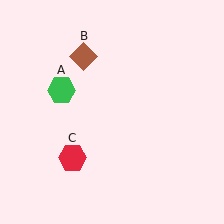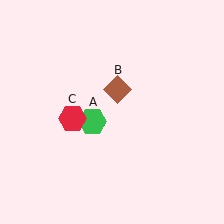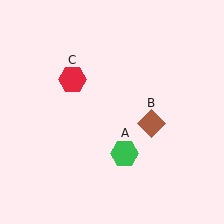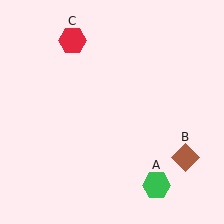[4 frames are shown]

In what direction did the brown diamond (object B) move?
The brown diamond (object B) moved down and to the right.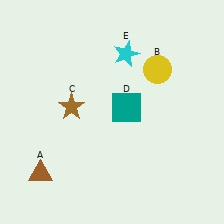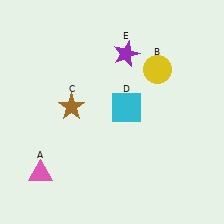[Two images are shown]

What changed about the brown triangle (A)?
In Image 1, A is brown. In Image 2, it changed to pink.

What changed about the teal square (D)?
In Image 1, D is teal. In Image 2, it changed to cyan.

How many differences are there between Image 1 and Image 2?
There are 3 differences between the two images.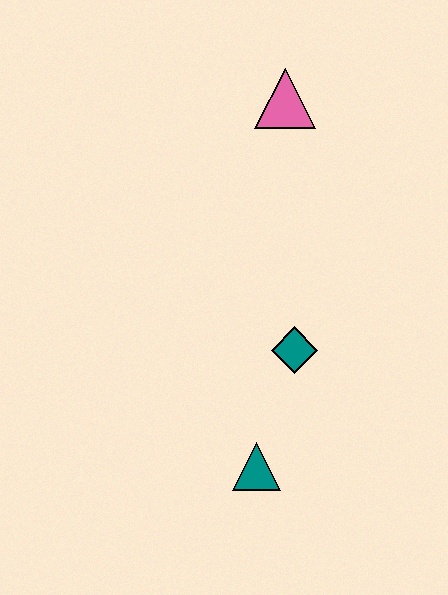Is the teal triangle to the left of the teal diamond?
Yes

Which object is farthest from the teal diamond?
The pink triangle is farthest from the teal diamond.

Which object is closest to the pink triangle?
The teal diamond is closest to the pink triangle.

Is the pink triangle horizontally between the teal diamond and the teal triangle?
Yes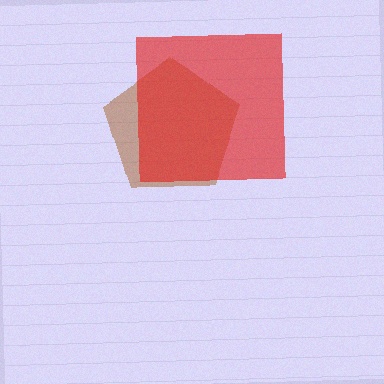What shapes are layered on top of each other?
The layered shapes are: a brown pentagon, a red square.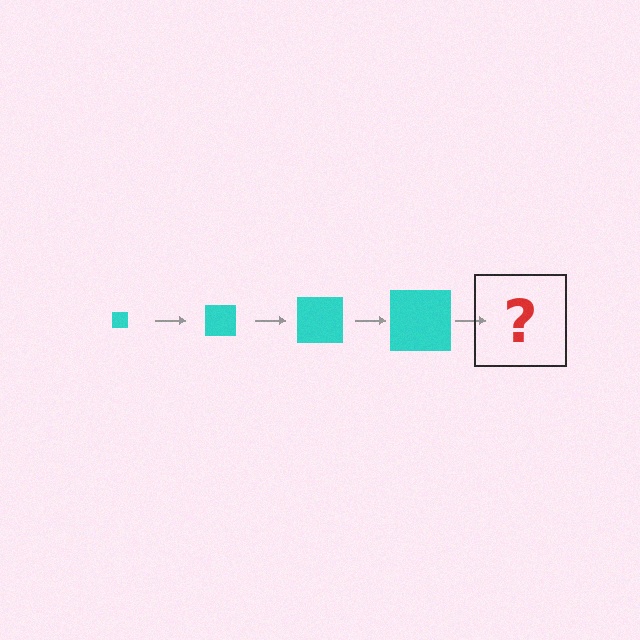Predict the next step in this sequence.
The next step is a cyan square, larger than the previous one.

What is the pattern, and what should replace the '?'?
The pattern is that the square gets progressively larger each step. The '?' should be a cyan square, larger than the previous one.